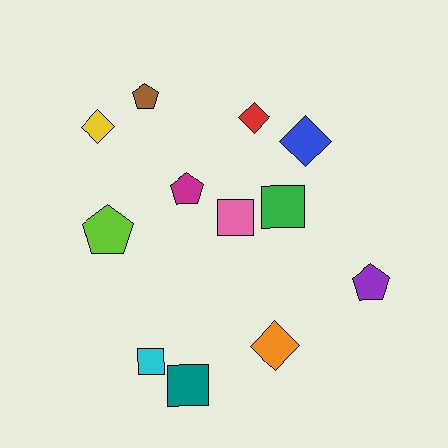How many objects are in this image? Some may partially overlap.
There are 12 objects.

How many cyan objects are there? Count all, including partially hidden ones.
There is 1 cyan object.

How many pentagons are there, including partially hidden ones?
There are 4 pentagons.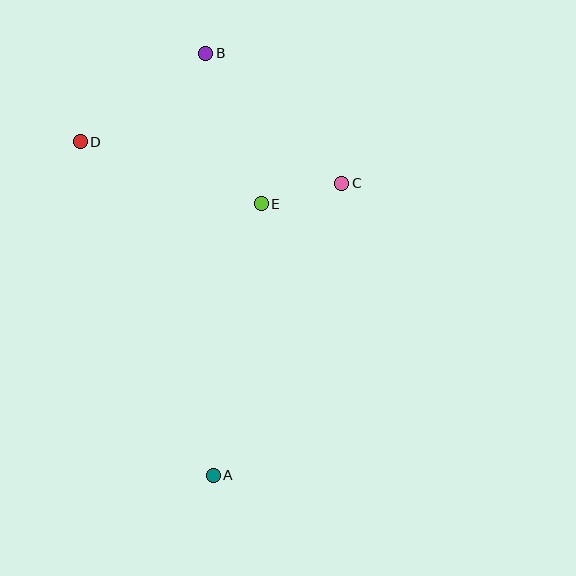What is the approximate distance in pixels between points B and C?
The distance between B and C is approximately 188 pixels.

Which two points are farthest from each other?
Points A and B are farthest from each other.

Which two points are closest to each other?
Points C and E are closest to each other.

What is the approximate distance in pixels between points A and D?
The distance between A and D is approximately 359 pixels.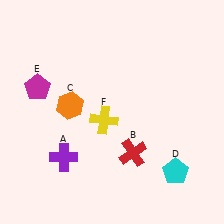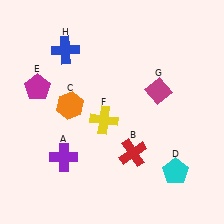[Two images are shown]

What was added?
A magenta diamond (G), a blue cross (H) were added in Image 2.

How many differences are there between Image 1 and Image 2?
There are 2 differences between the two images.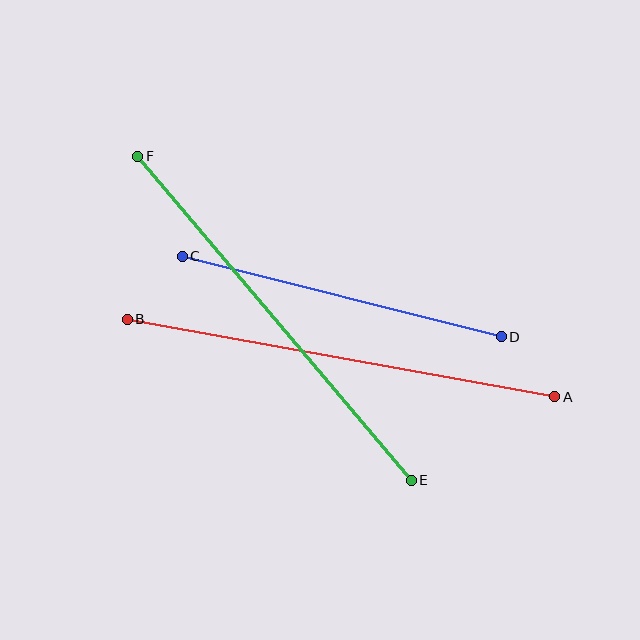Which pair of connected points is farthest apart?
Points A and B are farthest apart.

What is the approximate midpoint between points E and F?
The midpoint is at approximately (275, 318) pixels.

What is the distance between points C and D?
The distance is approximately 329 pixels.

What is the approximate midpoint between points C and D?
The midpoint is at approximately (342, 297) pixels.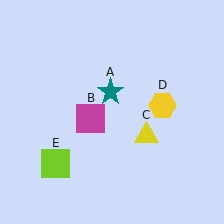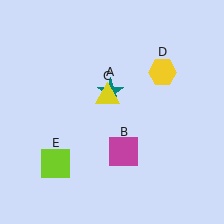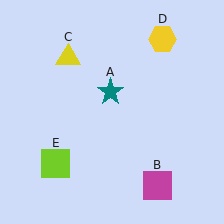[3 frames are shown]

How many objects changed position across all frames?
3 objects changed position: magenta square (object B), yellow triangle (object C), yellow hexagon (object D).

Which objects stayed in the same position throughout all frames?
Teal star (object A) and lime square (object E) remained stationary.